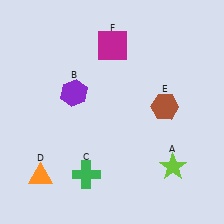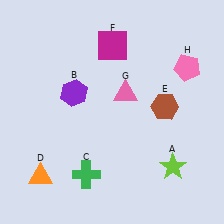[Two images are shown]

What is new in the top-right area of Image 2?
A pink pentagon (H) was added in the top-right area of Image 2.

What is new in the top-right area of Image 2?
A pink triangle (G) was added in the top-right area of Image 2.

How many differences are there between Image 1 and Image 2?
There are 2 differences between the two images.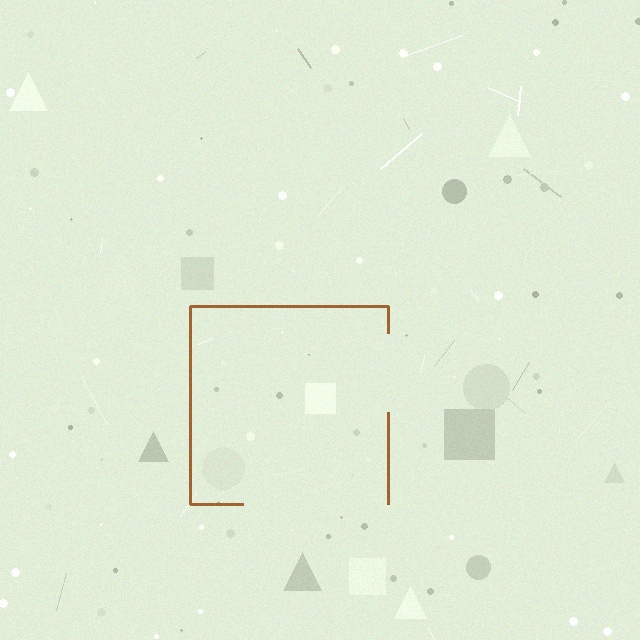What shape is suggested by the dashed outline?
The dashed outline suggests a square.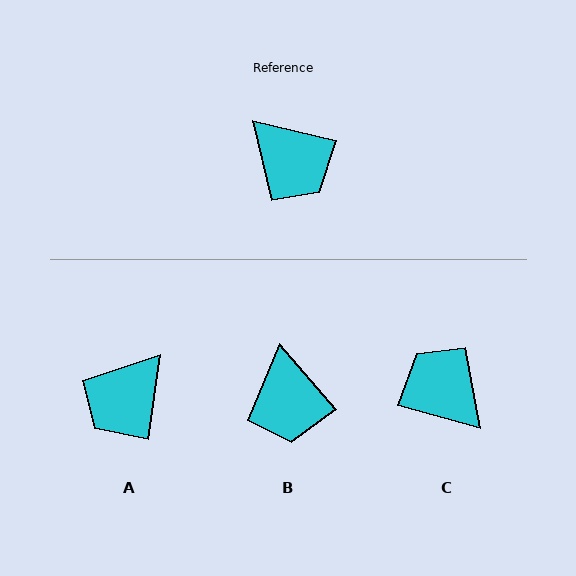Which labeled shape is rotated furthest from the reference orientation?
C, about 178 degrees away.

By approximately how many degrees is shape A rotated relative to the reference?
Approximately 85 degrees clockwise.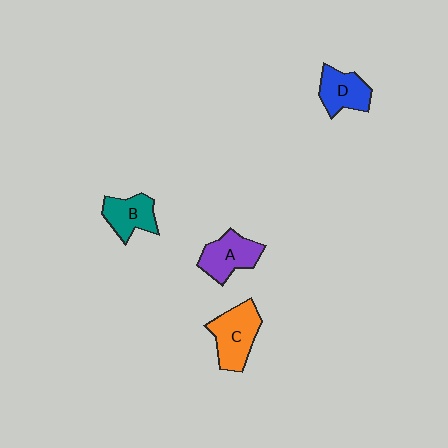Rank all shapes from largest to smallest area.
From largest to smallest: C (orange), A (purple), D (blue), B (teal).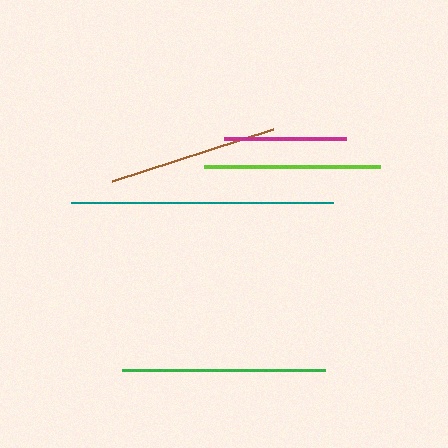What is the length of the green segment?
The green segment is approximately 202 pixels long.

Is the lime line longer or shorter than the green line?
The green line is longer than the lime line.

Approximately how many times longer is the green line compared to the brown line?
The green line is approximately 1.2 times the length of the brown line.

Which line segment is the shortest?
The magenta line is the shortest at approximately 122 pixels.